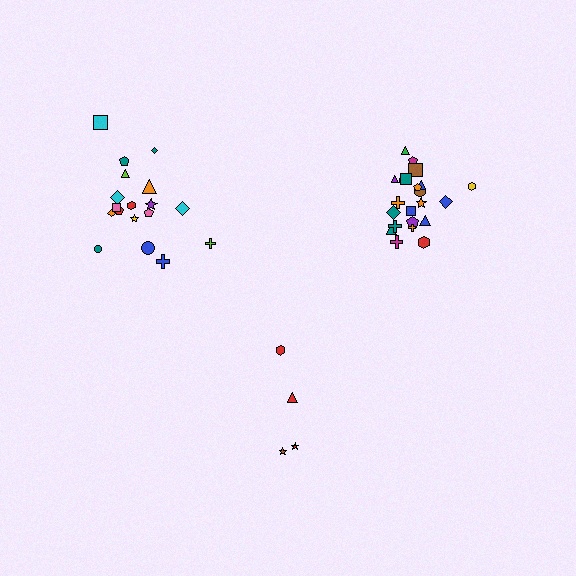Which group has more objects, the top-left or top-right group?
The top-right group.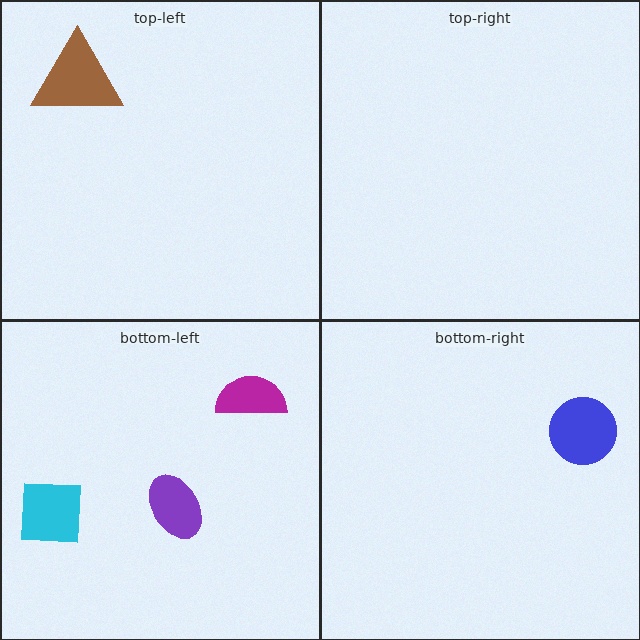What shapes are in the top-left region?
The brown triangle.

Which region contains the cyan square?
The bottom-left region.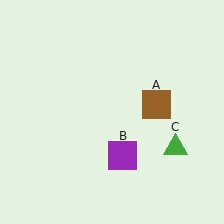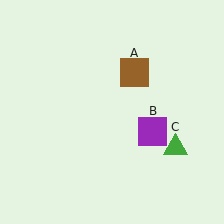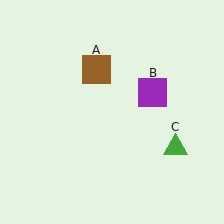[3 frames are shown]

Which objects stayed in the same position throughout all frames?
Green triangle (object C) remained stationary.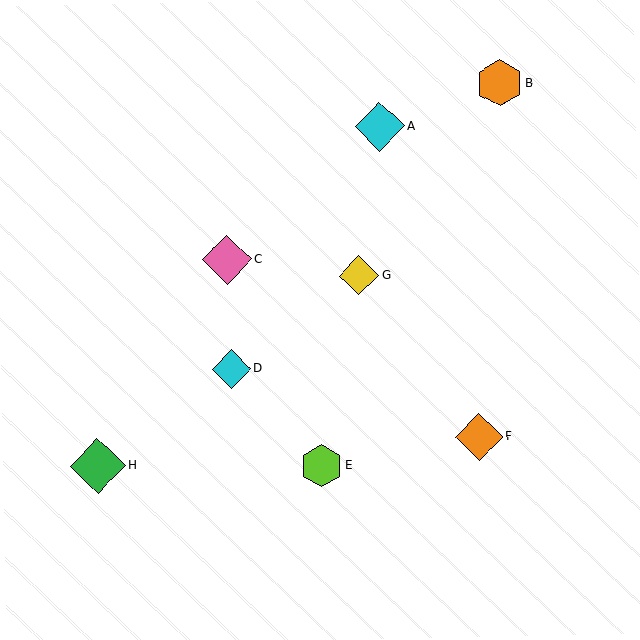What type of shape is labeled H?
Shape H is a green diamond.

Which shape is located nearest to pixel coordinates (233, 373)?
The cyan diamond (labeled D) at (231, 369) is nearest to that location.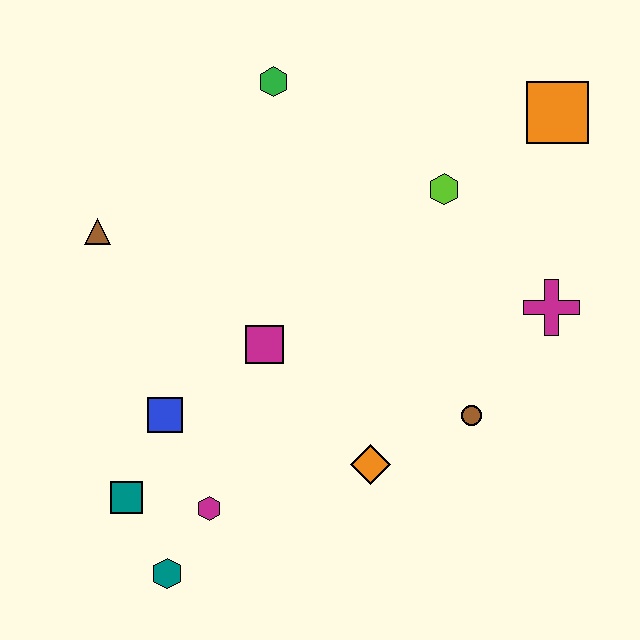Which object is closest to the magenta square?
The blue square is closest to the magenta square.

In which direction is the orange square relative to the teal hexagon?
The orange square is above the teal hexagon.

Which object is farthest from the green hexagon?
The teal hexagon is farthest from the green hexagon.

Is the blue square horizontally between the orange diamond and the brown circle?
No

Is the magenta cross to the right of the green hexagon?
Yes